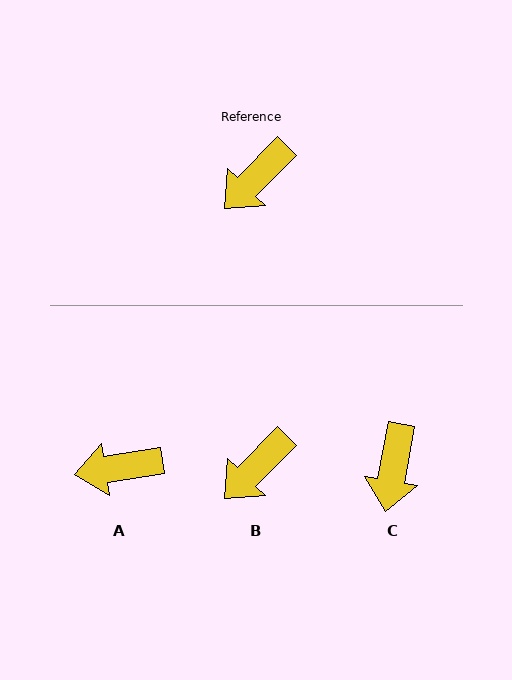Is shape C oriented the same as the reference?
No, it is off by about 35 degrees.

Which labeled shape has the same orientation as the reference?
B.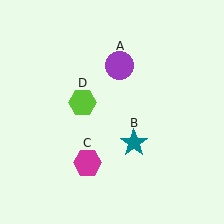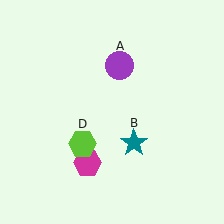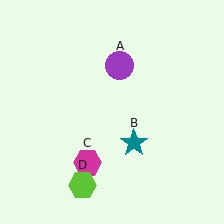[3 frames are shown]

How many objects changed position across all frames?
1 object changed position: lime hexagon (object D).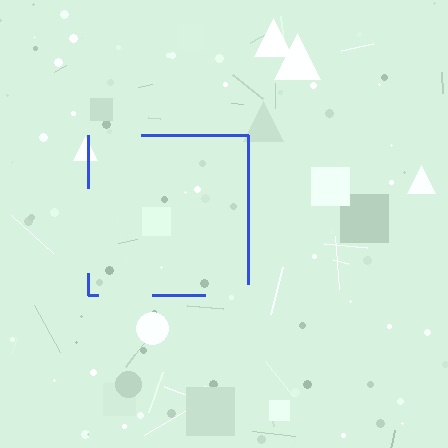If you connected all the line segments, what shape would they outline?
They would outline a square.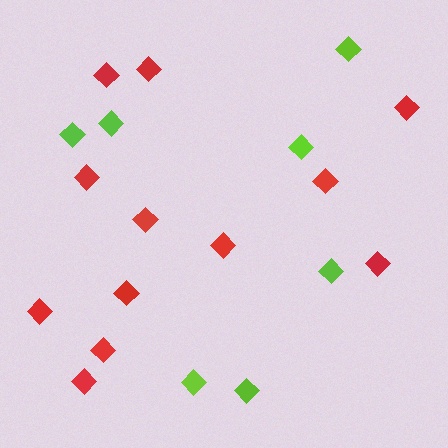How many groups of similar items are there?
There are 2 groups: one group of lime diamonds (7) and one group of red diamonds (12).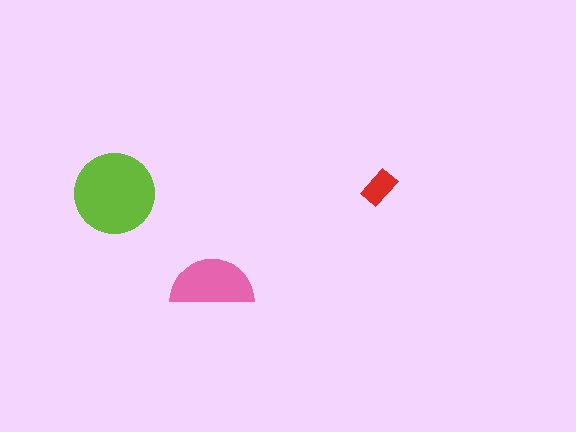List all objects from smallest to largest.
The red rectangle, the pink semicircle, the lime circle.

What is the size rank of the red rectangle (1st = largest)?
3rd.